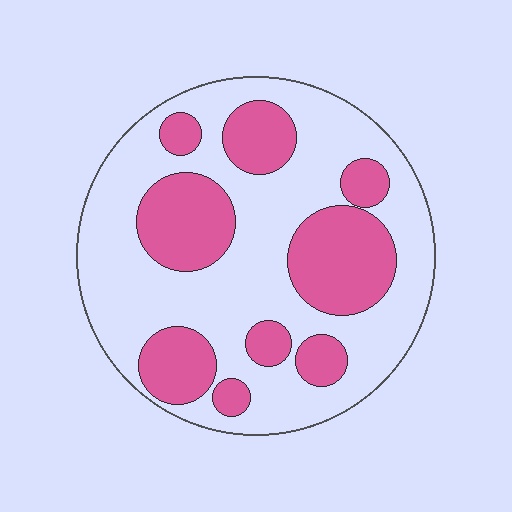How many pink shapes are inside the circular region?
9.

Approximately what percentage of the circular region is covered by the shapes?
Approximately 35%.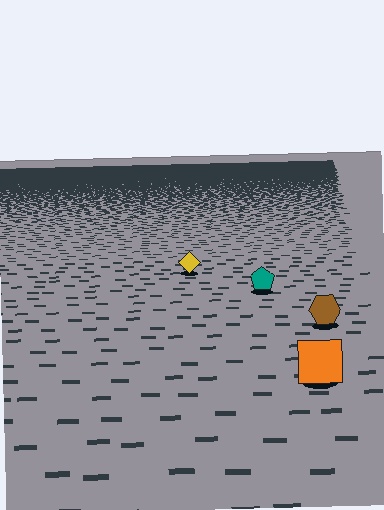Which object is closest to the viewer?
The orange square is closest. The texture marks near it are larger and more spread out.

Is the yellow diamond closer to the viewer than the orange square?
No. The orange square is closer — you can tell from the texture gradient: the ground texture is coarser near it.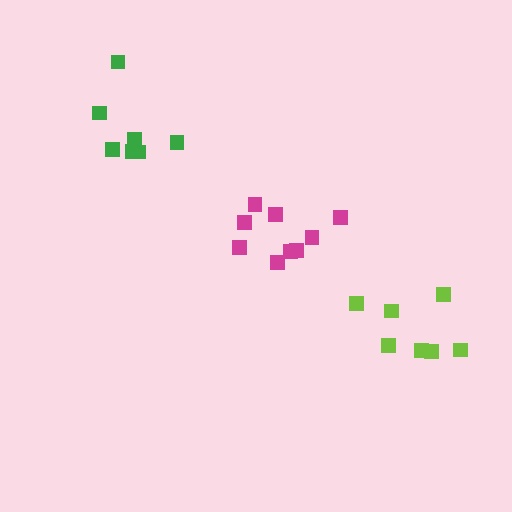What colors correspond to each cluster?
The clusters are colored: magenta, green, lime.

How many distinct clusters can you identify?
There are 3 distinct clusters.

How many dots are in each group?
Group 1: 9 dots, Group 2: 7 dots, Group 3: 7 dots (23 total).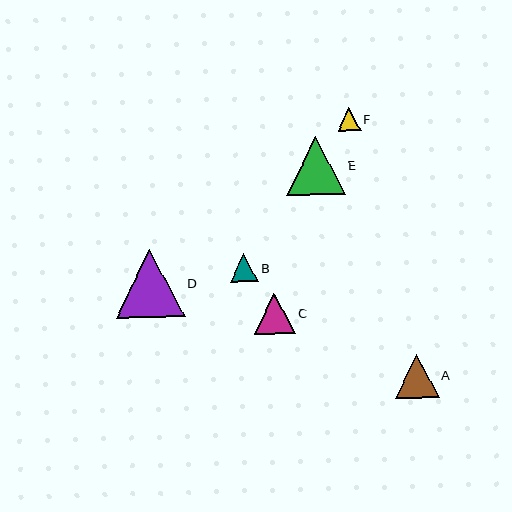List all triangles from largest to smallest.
From largest to smallest: D, E, A, C, B, F.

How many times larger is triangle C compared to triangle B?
Triangle C is approximately 1.5 times the size of triangle B.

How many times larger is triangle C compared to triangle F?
Triangle C is approximately 1.8 times the size of triangle F.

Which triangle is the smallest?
Triangle F is the smallest with a size of approximately 23 pixels.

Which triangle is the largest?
Triangle D is the largest with a size of approximately 69 pixels.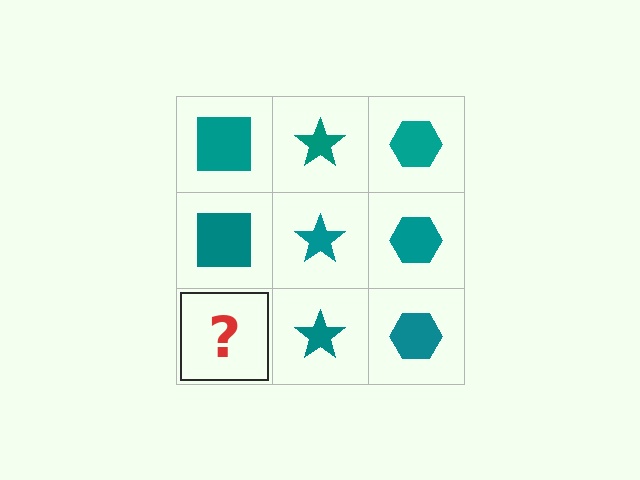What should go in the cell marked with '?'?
The missing cell should contain a teal square.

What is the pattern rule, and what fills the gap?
The rule is that each column has a consistent shape. The gap should be filled with a teal square.